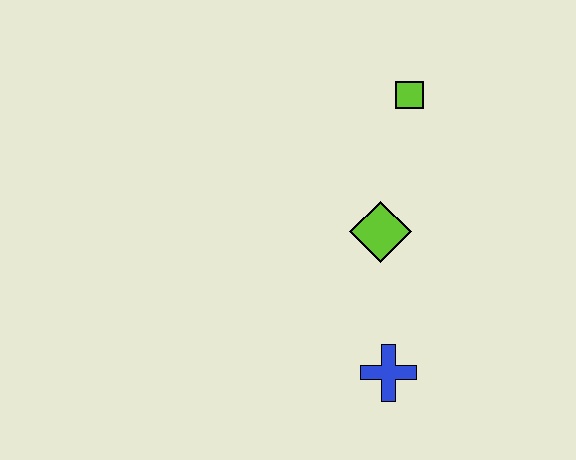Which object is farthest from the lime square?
The blue cross is farthest from the lime square.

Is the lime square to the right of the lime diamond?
Yes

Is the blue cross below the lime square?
Yes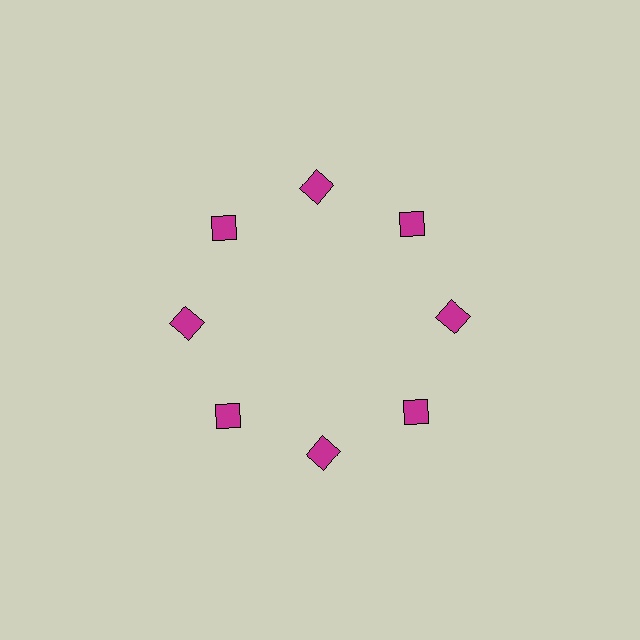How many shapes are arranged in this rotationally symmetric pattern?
There are 8 shapes, arranged in 8 groups of 1.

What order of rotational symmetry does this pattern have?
This pattern has 8-fold rotational symmetry.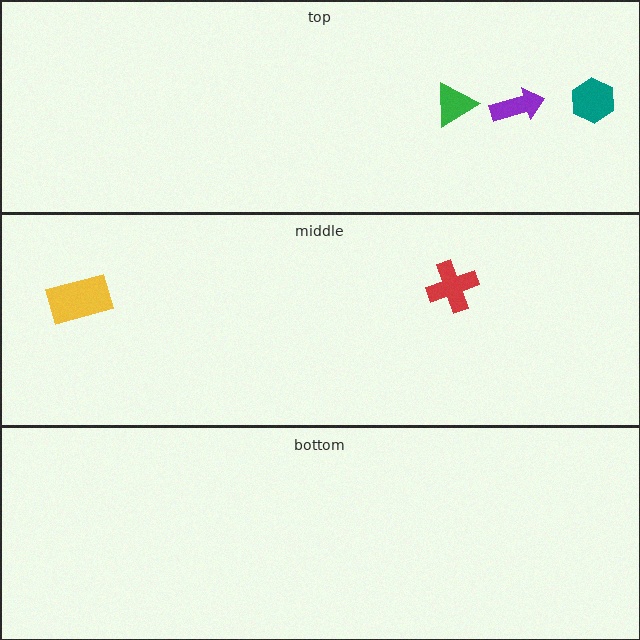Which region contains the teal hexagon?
The top region.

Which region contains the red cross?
The middle region.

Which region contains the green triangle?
The top region.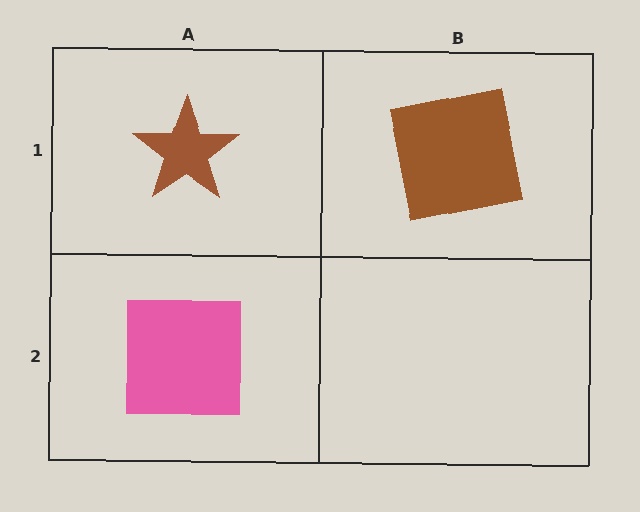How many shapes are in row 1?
2 shapes.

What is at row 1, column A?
A brown star.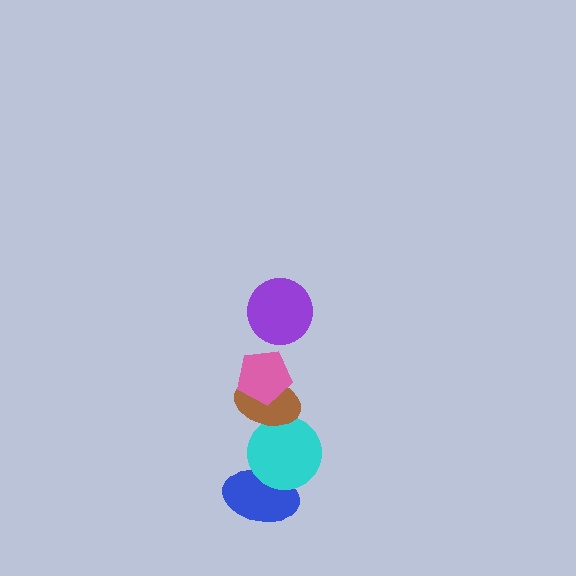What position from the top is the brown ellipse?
The brown ellipse is 3rd from the top.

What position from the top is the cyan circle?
The cyan circle is 4th from the top.